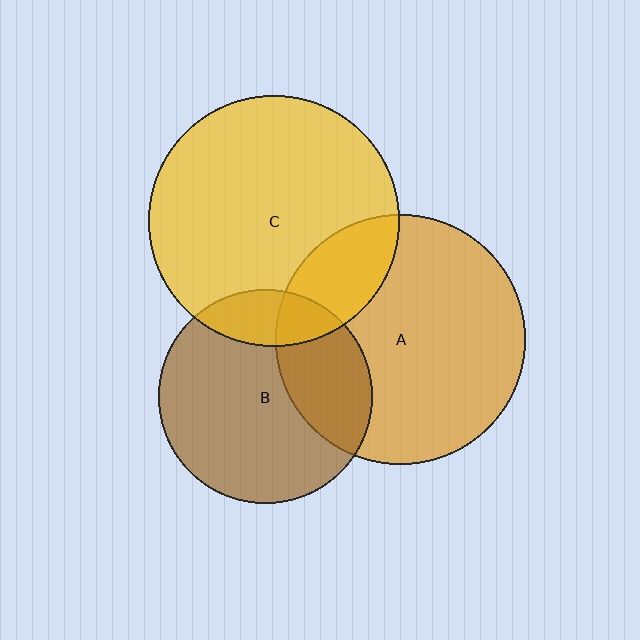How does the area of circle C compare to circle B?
Approximately 1.4 times.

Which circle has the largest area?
Circle C (yellow).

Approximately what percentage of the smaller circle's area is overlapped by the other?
Approximately 20%.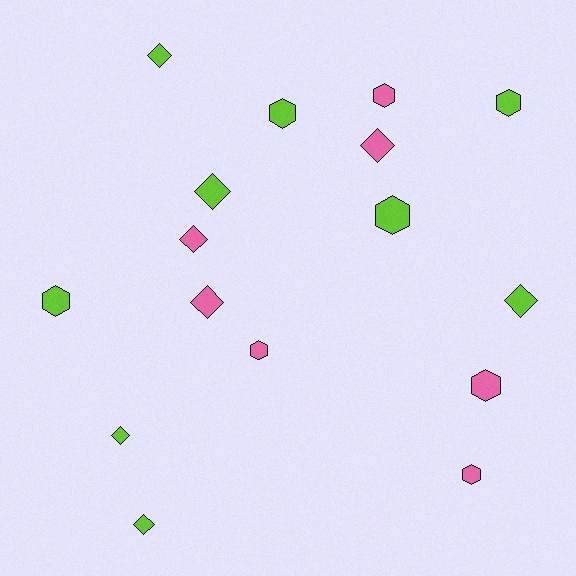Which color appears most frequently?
Lime, with 9 objects.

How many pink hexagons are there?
There are 4 pink hexagons.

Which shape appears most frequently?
Hexagon, with 8 objects.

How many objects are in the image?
There are 16 objects.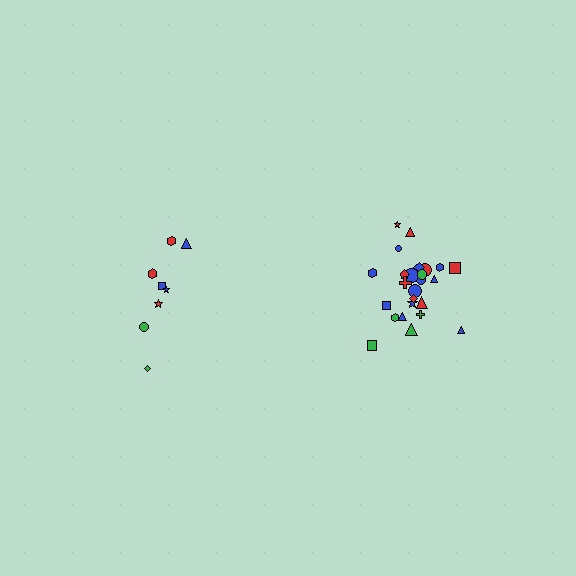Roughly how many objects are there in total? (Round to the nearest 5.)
Roughly 35 objects in total.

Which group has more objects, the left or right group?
The right group.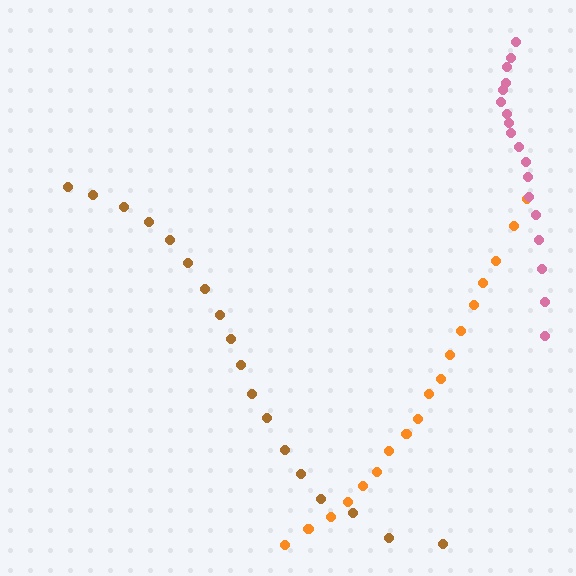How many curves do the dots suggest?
There are 3 distinct paths.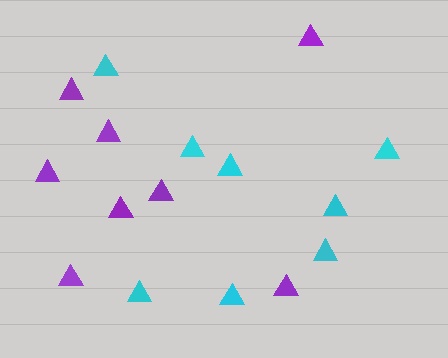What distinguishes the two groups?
There are 2 groups: one group of cyan triangles (8) and one group of purple triangles (8).